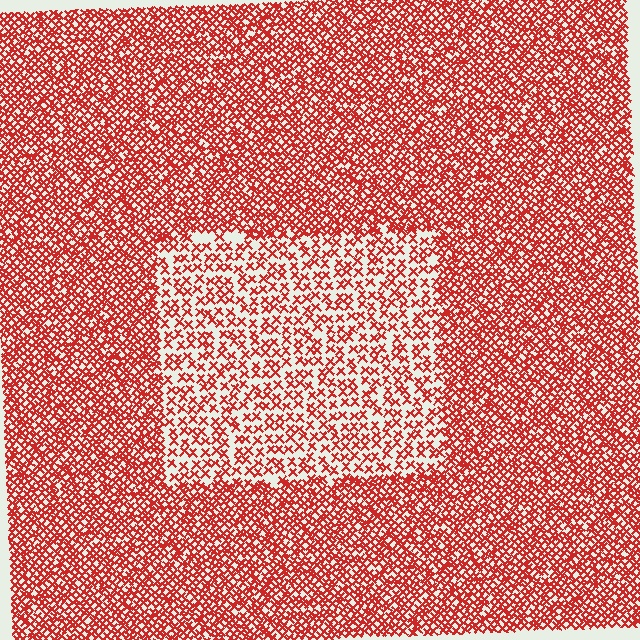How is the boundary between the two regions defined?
The boundary is defined by a change in element density (approximately 2.0x ratio). All elements are the same color, size, and shape.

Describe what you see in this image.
The image contains small red elements arranged at two different densities. A rectangle-shaped region is visible where the elements are less densely packed than the surrounding area.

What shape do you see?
I see a rectangle.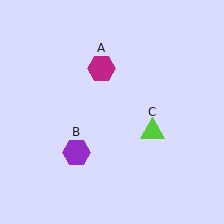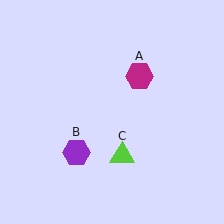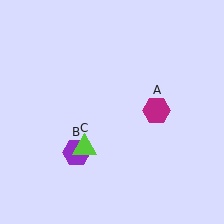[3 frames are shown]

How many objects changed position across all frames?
2 objects changed position: magenta hexagon (object A), lime triangle (object C).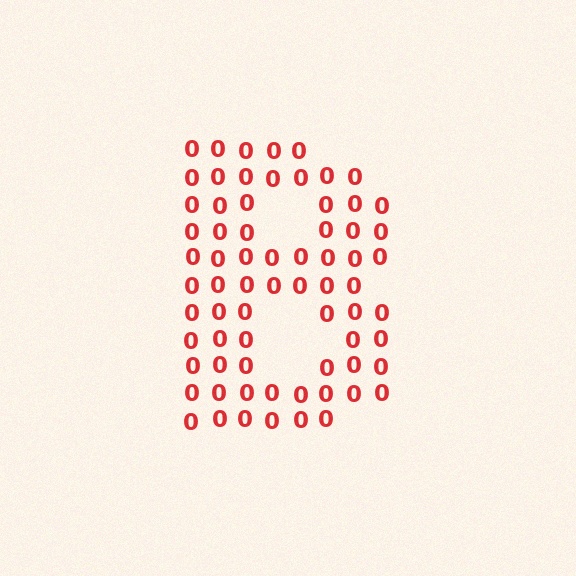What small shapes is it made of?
It is made of small digit 0's.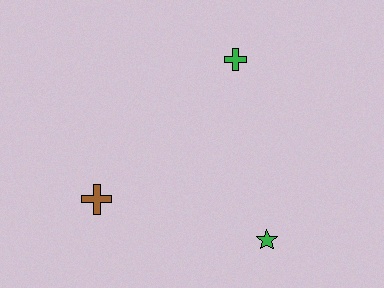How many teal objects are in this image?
There are no teal objects.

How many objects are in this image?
There are 3 objects.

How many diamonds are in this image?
There are no diamonds.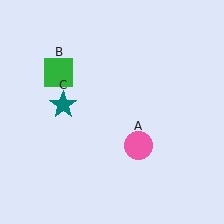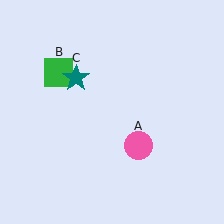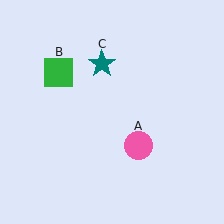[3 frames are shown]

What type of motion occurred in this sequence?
The teal star (object C) rotated clockwise around the center of the scene.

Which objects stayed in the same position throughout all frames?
Pink circle (object A) and green square (object B) remained stationary.